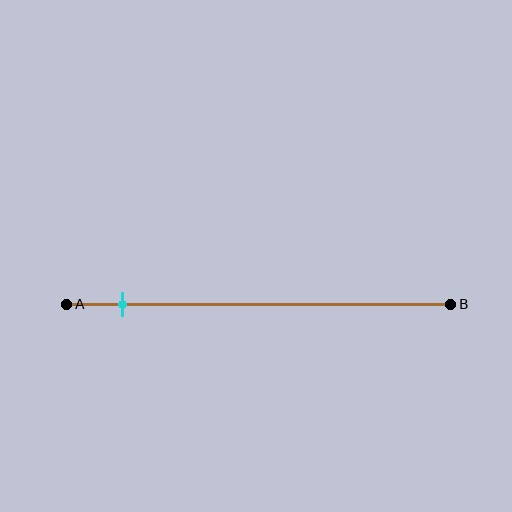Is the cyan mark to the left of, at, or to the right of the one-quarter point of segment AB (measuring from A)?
The cyan mark is to the left of the one-quarter point of segment AB.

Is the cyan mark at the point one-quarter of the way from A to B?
No, the mark is at about 15% from A, not at the 25% one-quarter point.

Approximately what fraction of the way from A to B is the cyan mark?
The cyan mark is approximately 15% of the way from A to B.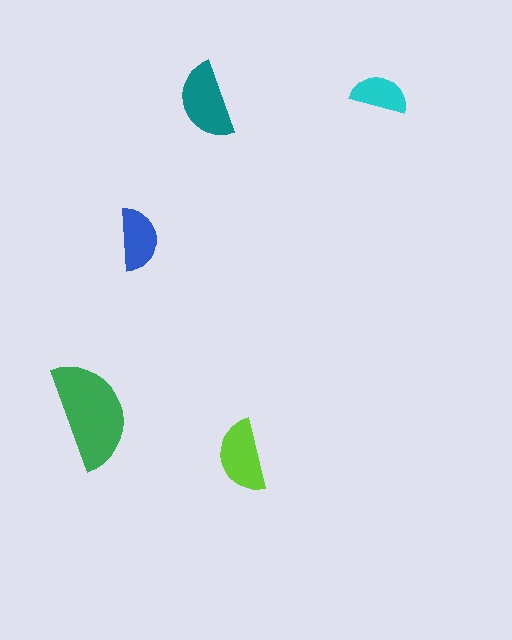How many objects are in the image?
There are 5 objects in the image.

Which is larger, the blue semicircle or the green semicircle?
The green one.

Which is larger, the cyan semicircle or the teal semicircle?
The teal one.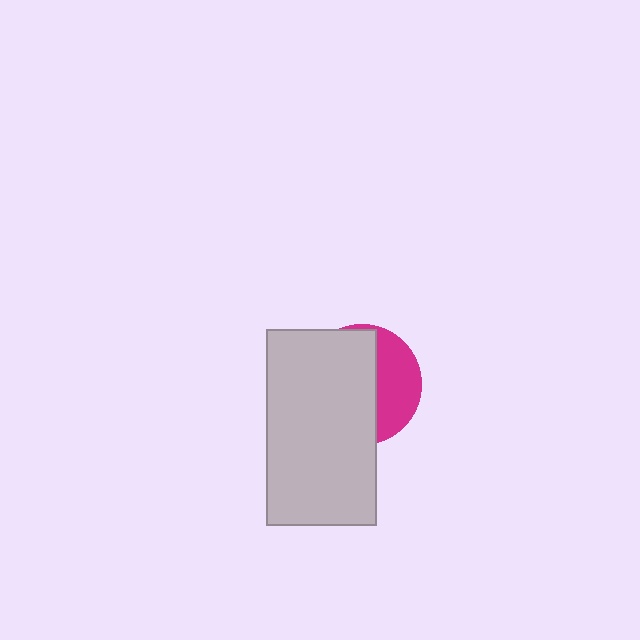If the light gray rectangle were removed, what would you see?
You would see the complete magenta circle.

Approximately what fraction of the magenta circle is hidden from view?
Roughly 65% of the magenta circle is hidden behind the light gray rectangle.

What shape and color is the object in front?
The object in front is a light gray rectangle.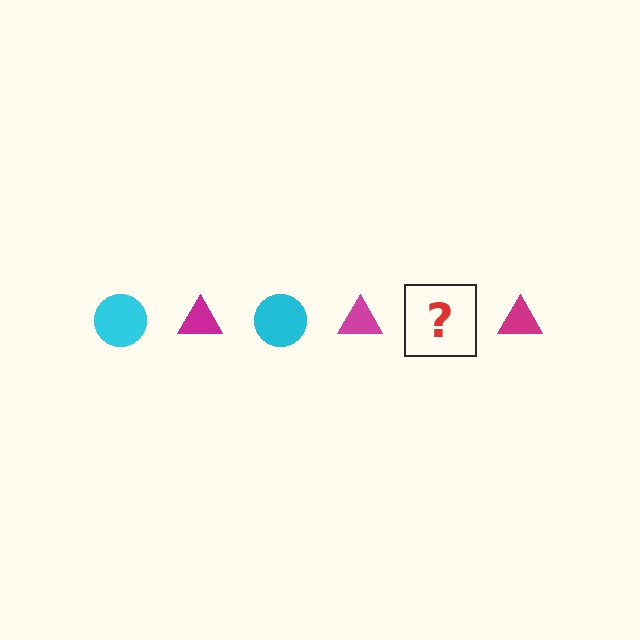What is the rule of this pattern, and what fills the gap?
The rule is that the pattern alternates between cyan circle and magenta triangle. The gap should be filled with a cyan circle.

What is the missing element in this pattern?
The missing element is a cyan circle.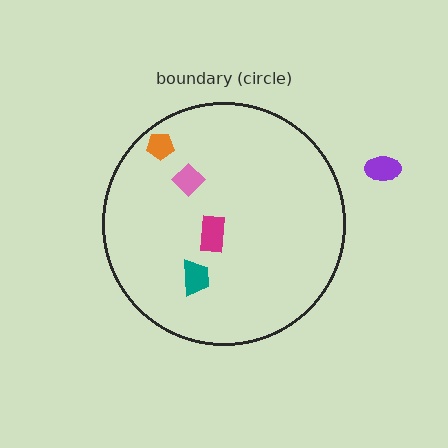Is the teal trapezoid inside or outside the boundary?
Inside.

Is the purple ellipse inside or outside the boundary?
Outside.